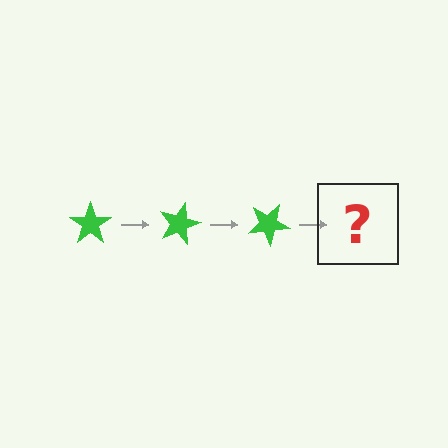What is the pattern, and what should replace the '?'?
The pattern is that the star rotates 15 degrees each step. The '?' should be a green star rotated 45 degrees.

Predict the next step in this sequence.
The next step is a green star rotated 45 degrees.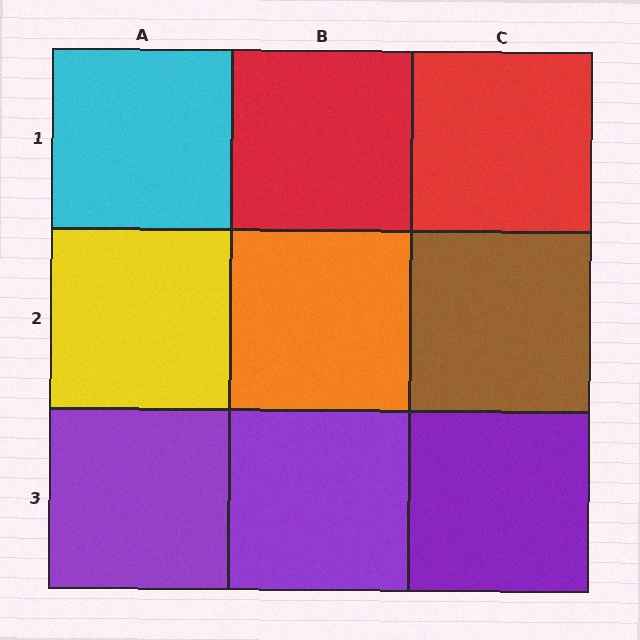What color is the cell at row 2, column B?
Orange.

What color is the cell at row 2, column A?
Yellow.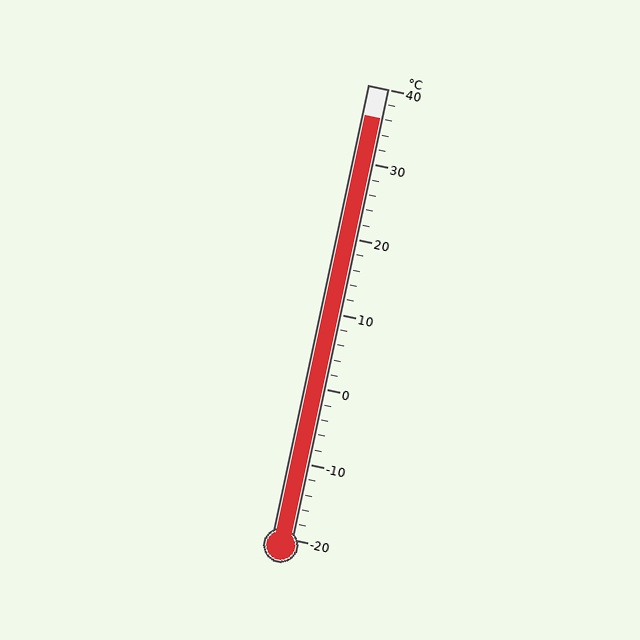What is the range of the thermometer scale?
The thermometer scale ranges from -20°C to 40°C.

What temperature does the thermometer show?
The thermometer shows approximately 36°C.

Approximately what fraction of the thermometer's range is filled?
The thermometer is filled to approximately 95% of its range.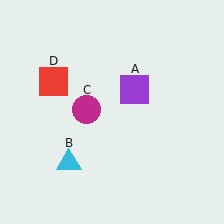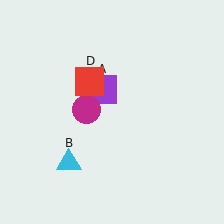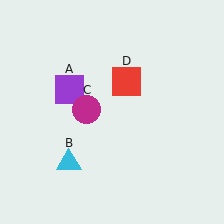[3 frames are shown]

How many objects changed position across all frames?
2 objects changed position: purple square (object A), red square (object D).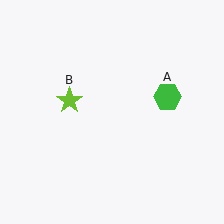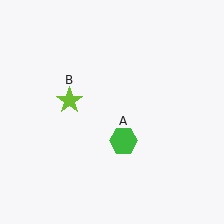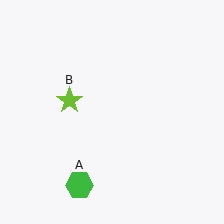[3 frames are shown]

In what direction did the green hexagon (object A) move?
The green hexagon (object A) moved down and to the left.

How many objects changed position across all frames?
1 object changed position: green hexagon (object A).